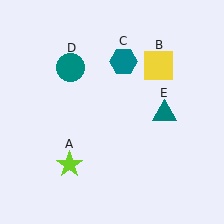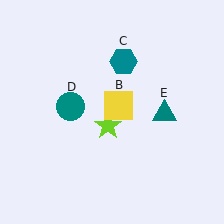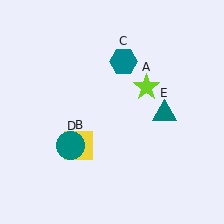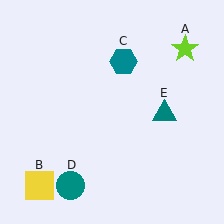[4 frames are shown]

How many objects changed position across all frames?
3 objects changed position: lime star (object A), yellow square (object B), teal circle (object D).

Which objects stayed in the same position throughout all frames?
Teal hexagon (object C) and teal triangle (object E) remained stationary.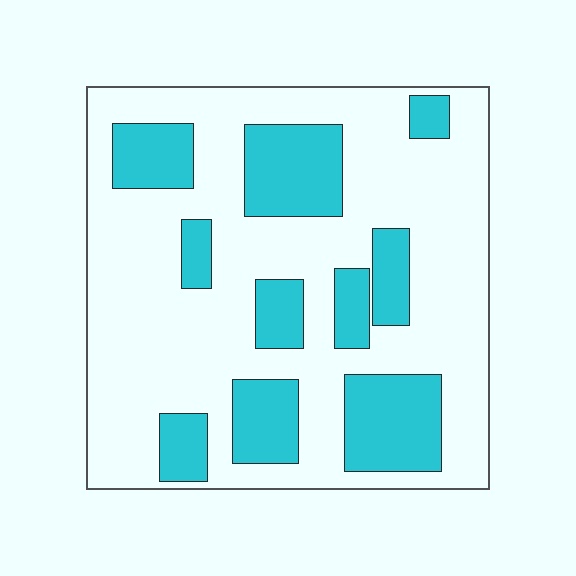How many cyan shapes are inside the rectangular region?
10.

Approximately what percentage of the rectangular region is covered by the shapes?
Approximately 30%.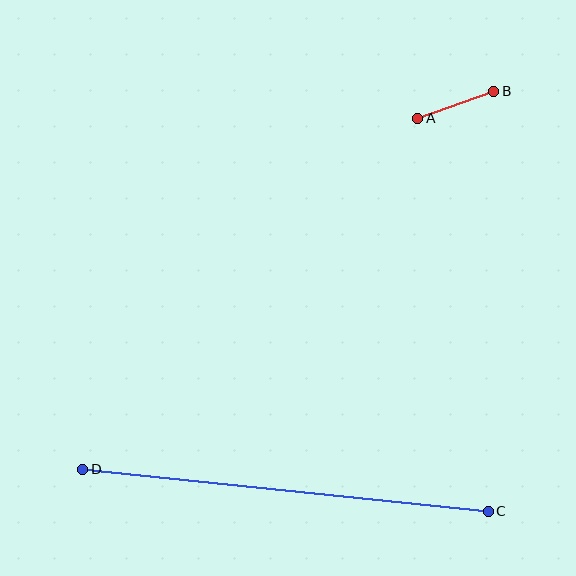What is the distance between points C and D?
The distance is approximately 408 pixels.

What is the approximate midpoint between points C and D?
The midpoint is at approximately (286, 490) pixels.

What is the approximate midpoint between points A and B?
The midpoint is at approximately (456, 105) pixels.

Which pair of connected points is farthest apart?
Points C and D are farthest apart.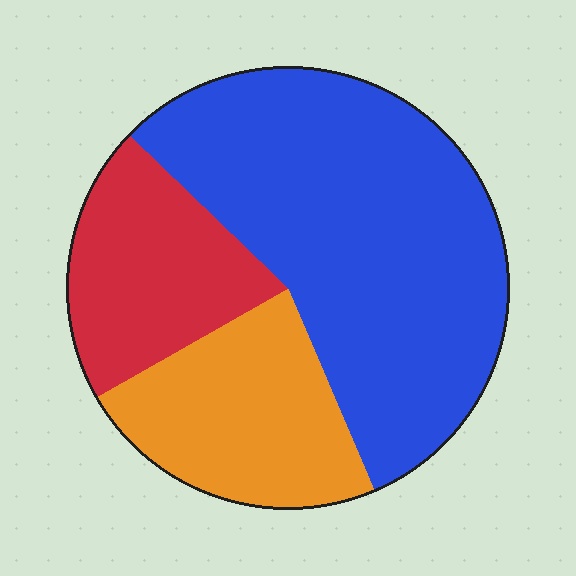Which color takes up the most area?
Blue, at roughly 55%.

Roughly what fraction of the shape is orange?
Orange takes up about one quarter (1/4) of the shape.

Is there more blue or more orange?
Blue.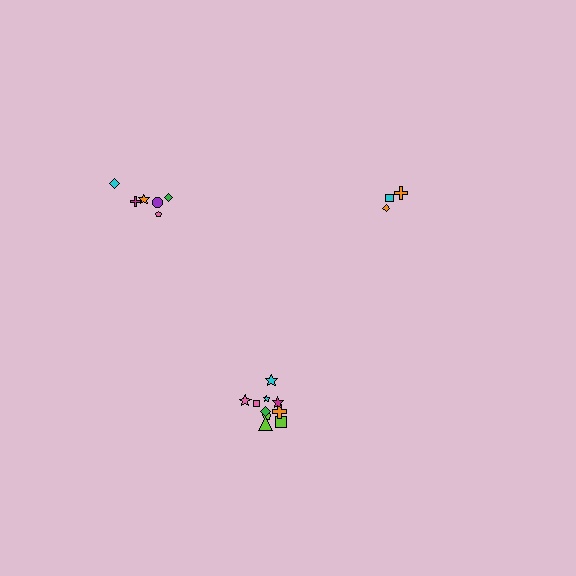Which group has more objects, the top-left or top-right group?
The top-left group.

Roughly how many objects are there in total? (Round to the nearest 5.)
Roughly 20 objects in total.